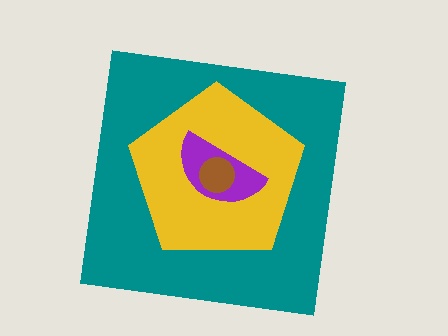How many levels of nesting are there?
4.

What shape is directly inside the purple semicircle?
The brown circle.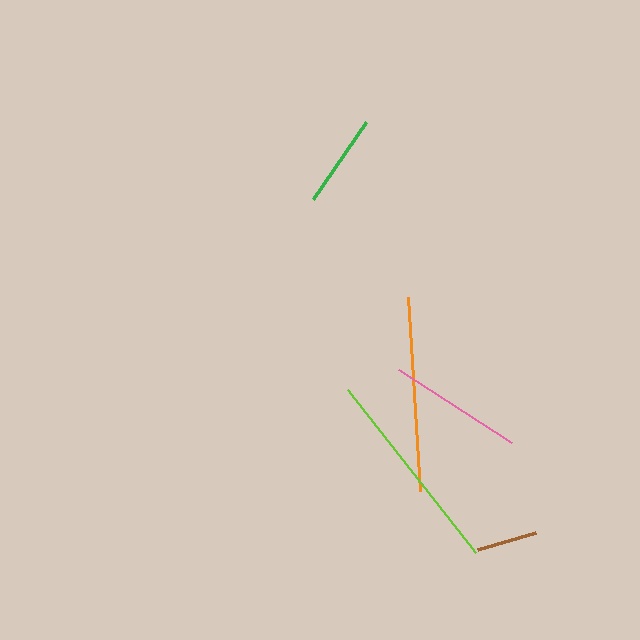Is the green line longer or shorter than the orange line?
The orange line is longer than the green line.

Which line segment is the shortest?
The brown line is the shortest at approximately 61 pixels.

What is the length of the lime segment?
The lime segment is approximately 207 pixels long.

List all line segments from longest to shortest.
From longest to shortest: lime, orange, pink, green, brown.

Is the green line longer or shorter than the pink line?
The pink line is longer than the green line.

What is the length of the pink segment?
The pink segment is approximately 135 pixels long.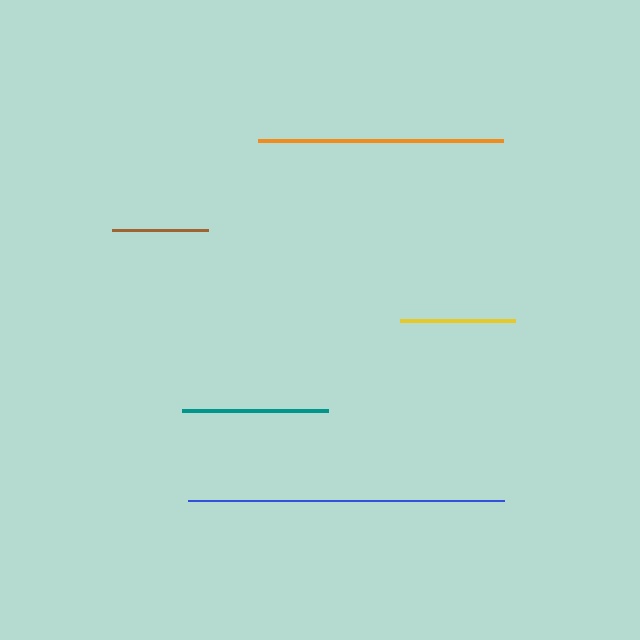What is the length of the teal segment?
The teal segment is approximately 146 pixels long.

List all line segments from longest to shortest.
From longest to shortest: blue, orange, teal, yellow, brown.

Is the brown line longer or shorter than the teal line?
The teal line is longer than the brown line.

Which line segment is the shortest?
The brown line is the shortest at approximately 96 pixels.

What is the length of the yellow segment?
The yellow segment is approximately 115 pixels long.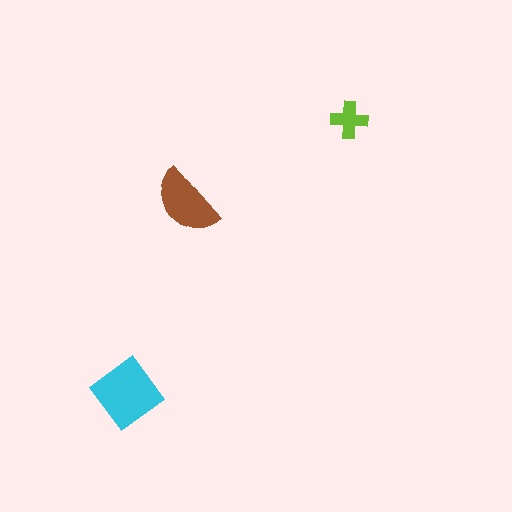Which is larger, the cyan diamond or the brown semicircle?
The cyan diamond.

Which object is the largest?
The cyan diamond.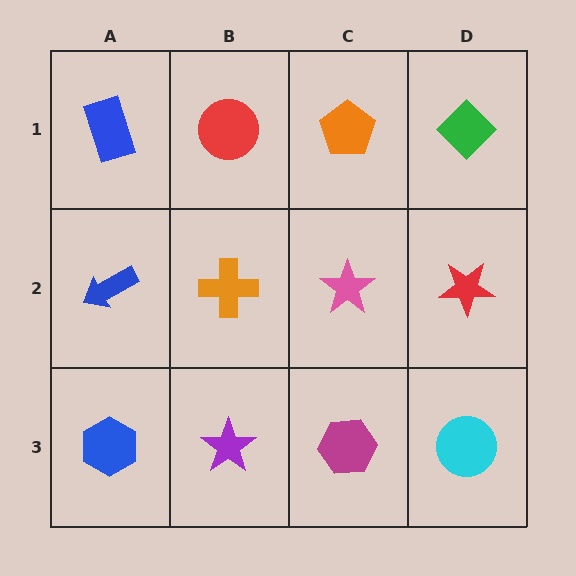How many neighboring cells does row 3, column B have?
3.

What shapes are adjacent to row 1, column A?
A blue arrow (row 2, column A), a red circle (row 1, column B).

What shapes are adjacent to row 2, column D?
A green diamond (row 1, column D), a cyan circle (row 3, column D), a pink star (row 2, column C).